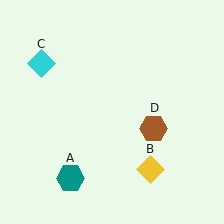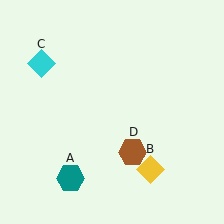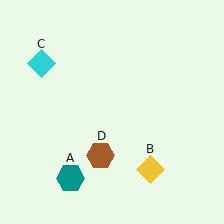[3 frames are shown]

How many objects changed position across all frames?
1 object changed position: brown hexagon (object D).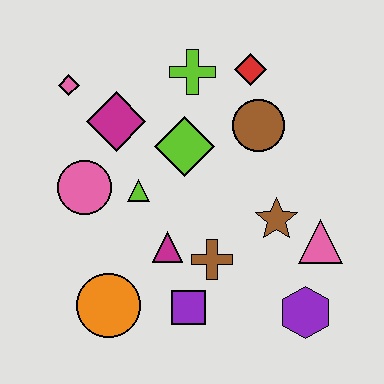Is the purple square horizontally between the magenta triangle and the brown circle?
Yes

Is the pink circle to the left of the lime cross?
Yes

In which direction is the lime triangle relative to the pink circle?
The lime triangle is to the right of the pink circle.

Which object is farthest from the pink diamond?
The purple hexagon is farthest from the pink diamond.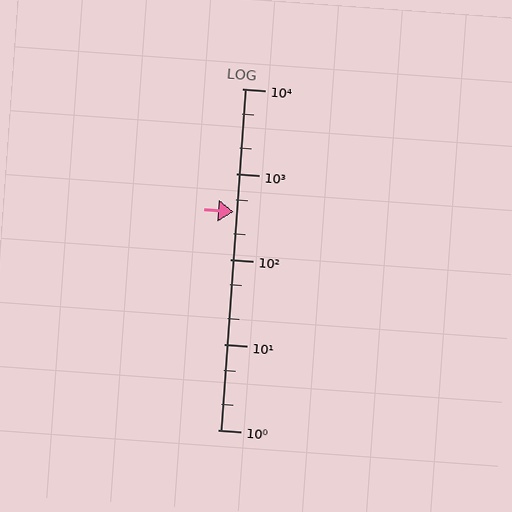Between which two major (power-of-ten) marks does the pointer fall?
The pointer is between 100 and 1000.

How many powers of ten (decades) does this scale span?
The scale spans 4 decades, from 1 to 10000.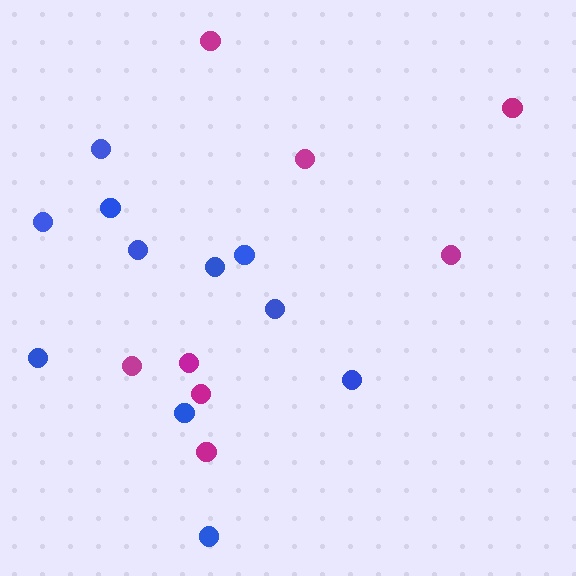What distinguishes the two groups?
There are 2 groups: one group of blue circles (11) and one group of magenta circles (8).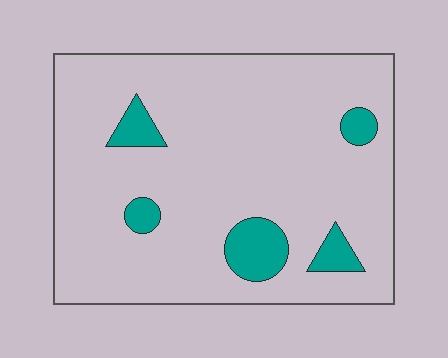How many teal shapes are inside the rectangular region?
5.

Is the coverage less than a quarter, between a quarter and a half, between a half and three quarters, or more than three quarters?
Less than a quarter.